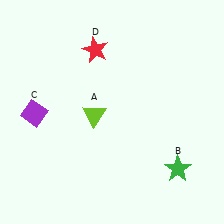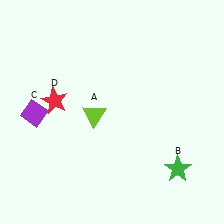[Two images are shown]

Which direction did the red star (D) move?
The red star (D) moved down.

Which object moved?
The red star (D) moved down.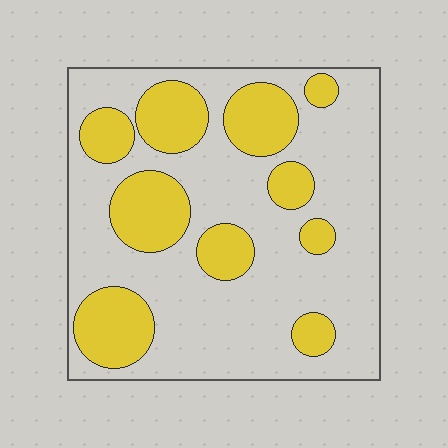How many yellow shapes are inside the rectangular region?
10.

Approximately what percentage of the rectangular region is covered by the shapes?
Approximately 30%.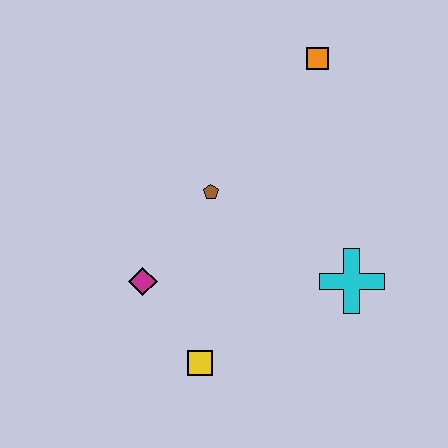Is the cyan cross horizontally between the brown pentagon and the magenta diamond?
No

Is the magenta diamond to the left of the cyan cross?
Yes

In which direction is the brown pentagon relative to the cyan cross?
The brown pentagon is to the left of the cyan cross.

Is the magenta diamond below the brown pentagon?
Yes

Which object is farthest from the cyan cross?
The orange square is farthest from the cyan cross.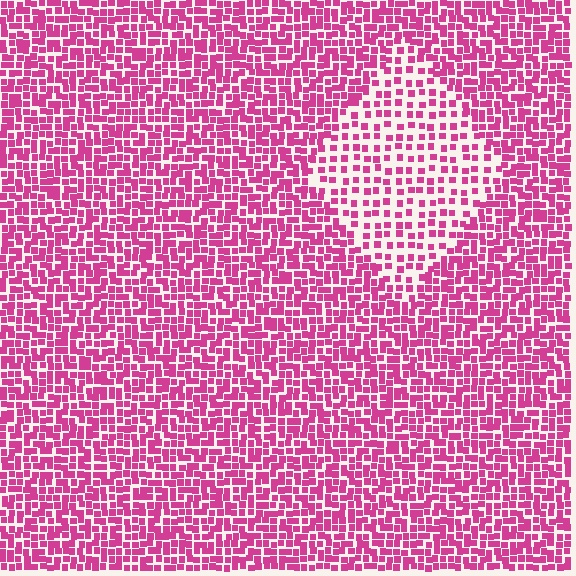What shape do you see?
I see a diamond.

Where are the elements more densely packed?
The elements are more densely packed outside the diamond boundary.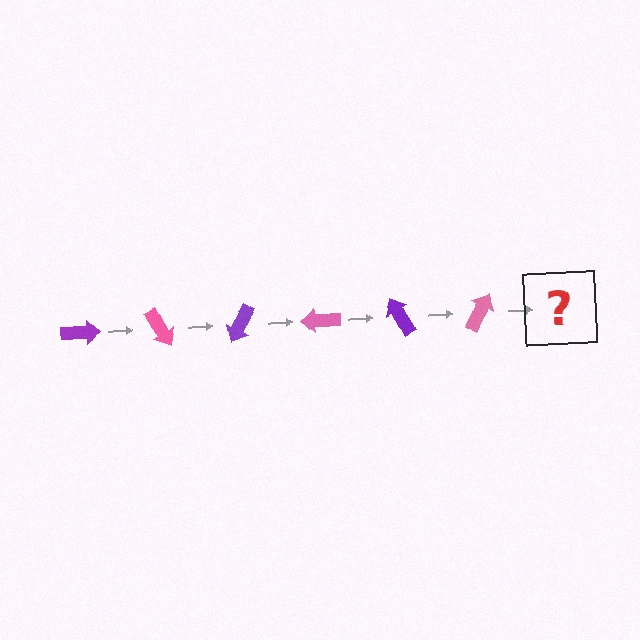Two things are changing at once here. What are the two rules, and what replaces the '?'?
The two rules are that it rotates 60 degrees each step and the color cycles through purple and pink. The '?' should be a purple arrow, rotated 360 degrees from the start.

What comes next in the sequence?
The next element should be a purple arrow, rotated 360 degrees from the start.